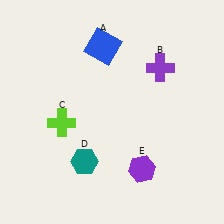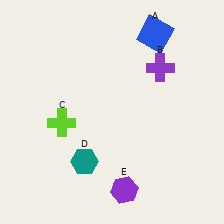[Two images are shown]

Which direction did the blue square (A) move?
The blue square (A) moved right.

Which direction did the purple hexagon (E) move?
The purple hexagon (E) moved down.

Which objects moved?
The objects that moved are: the blue square (A), the purple hexagon (E).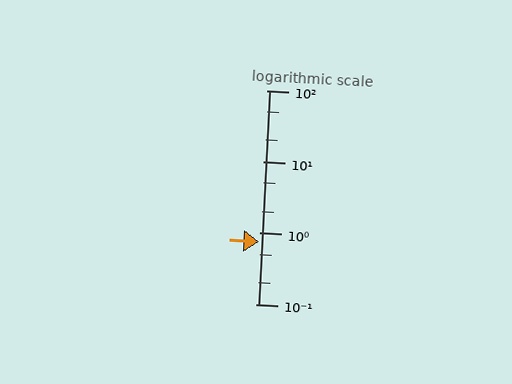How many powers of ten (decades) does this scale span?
The scale spans 3 decades, from 0.1 to 100.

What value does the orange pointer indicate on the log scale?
The pointer indicates approximately 0.75.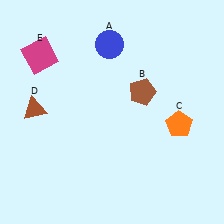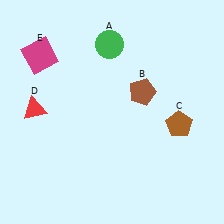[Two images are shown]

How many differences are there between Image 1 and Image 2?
There are 3 differences between the two images.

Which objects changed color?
A changed from blue to green. C changed from orange to brown. D changed from brown to red.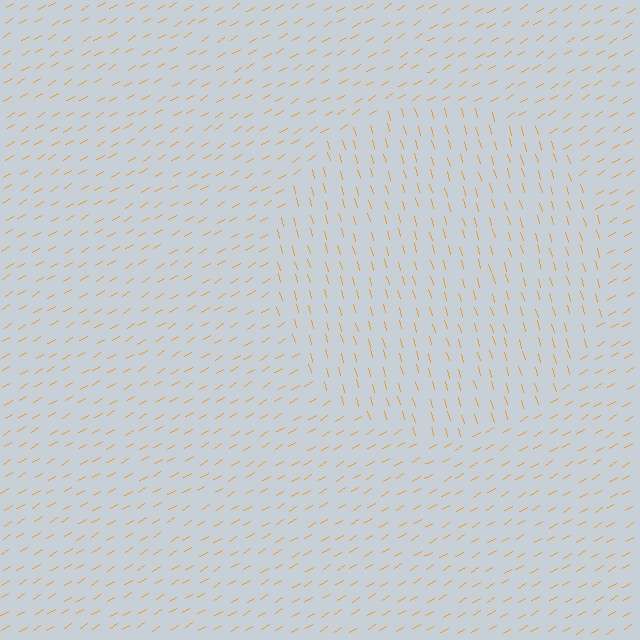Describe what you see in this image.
The image is filled with small orange line segments. A circle region in the image has lines oriented differently from the surrounding lines, creating a visible texture boundary.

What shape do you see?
I see a circle.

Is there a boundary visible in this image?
Yes, there is a texture boundary formed by a change in line orientation.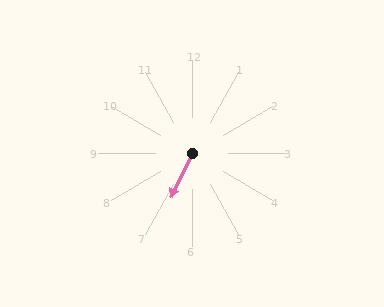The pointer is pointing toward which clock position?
Roughly 7 o'clock.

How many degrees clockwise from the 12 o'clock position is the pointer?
Approximately 206 degrees.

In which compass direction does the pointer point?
Southwest.